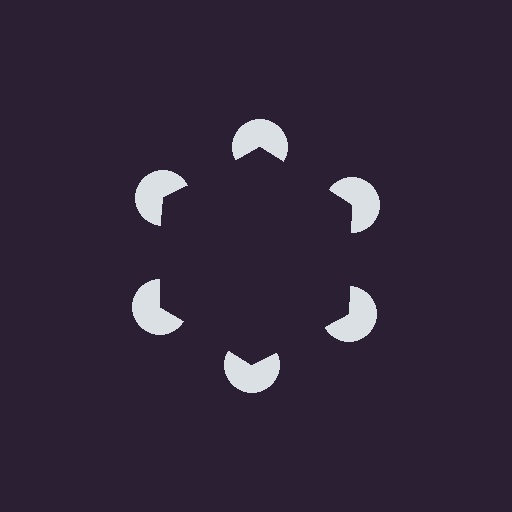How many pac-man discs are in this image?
There are 6 — one at each vertex of the illusory hexagon.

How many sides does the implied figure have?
6 sides.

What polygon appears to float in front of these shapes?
An illusory hexagon — its edges are inferred from the aligned wedge cuts in the pac-man discs, not physically drawn.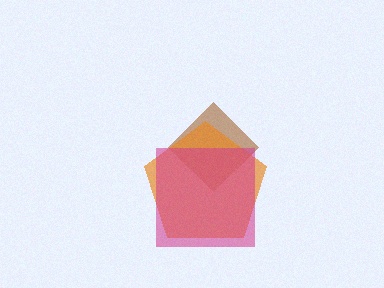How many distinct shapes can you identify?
There are 3 distinct shapes: a brown diamond, an orange pentagon, a magenta square.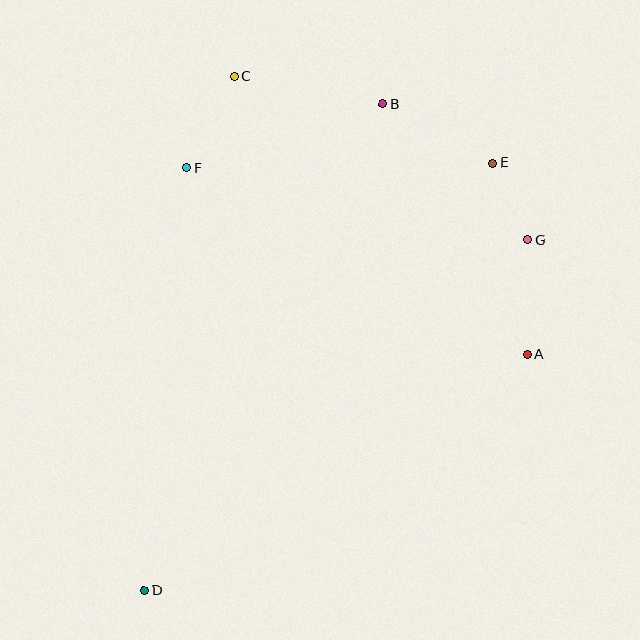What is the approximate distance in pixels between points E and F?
The distance between E and F is approximately 306 pixels.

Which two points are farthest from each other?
Points D and E are farthest from each other.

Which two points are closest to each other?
Points E and G are closest to each other.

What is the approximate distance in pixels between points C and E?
The distance between C and E is approximately 273 pixels.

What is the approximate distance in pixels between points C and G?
The distance between C and G is approximately 336 pixels.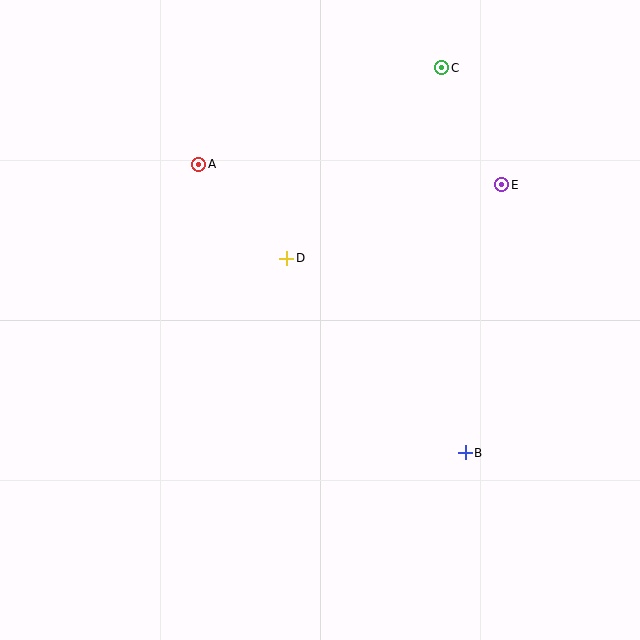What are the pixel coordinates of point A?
Point A is at (199, 164).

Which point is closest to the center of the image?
Point D at (287, 258) is closest to the center.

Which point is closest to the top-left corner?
Point A is closest to the top-left corner.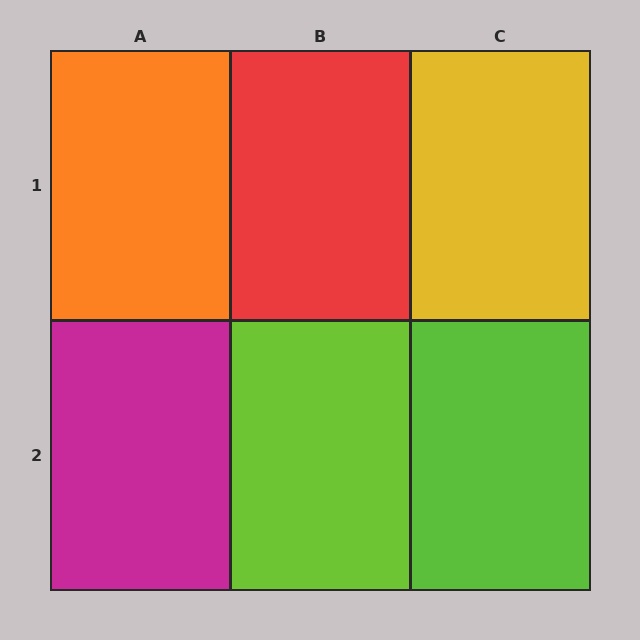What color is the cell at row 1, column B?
Red.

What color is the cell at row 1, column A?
Orange.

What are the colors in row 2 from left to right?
Magenta, lime, lime.